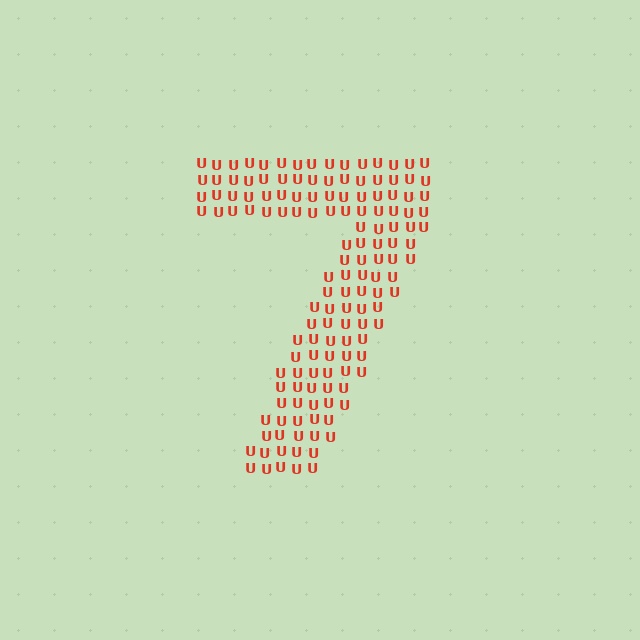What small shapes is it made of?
It is made of small letter U's.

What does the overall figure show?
The overall figure shows the digit 7.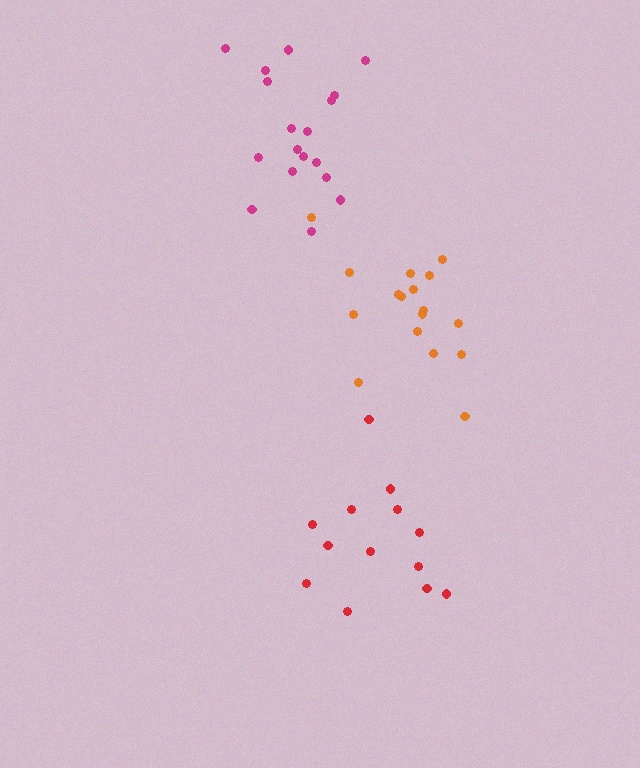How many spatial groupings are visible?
There are 3 spatial groupings.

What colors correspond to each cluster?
The clusters are colored: magenta, orange, red.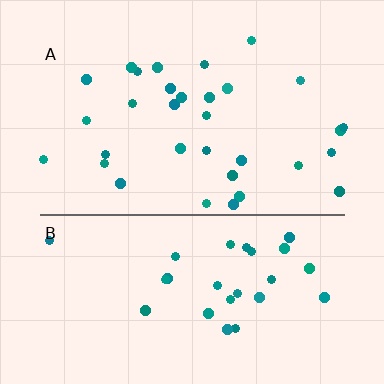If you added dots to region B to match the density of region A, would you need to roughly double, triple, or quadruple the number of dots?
Approximately double.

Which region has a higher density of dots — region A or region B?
A (the top).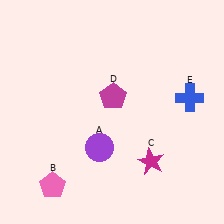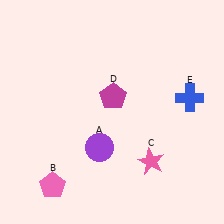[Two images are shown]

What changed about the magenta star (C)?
In Image 1, C is magenta. In Image 2, it changed to pink.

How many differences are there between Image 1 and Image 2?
There is 1 difference between the two images.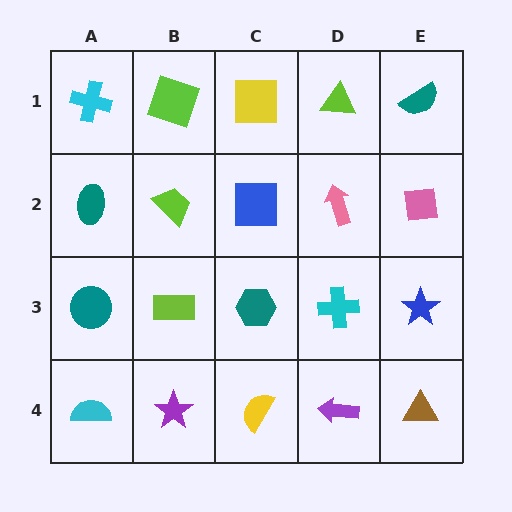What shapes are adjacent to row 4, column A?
A teal circle (row 3, column A), a purple star (row 4, column B).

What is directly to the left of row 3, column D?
A teal hexagon.